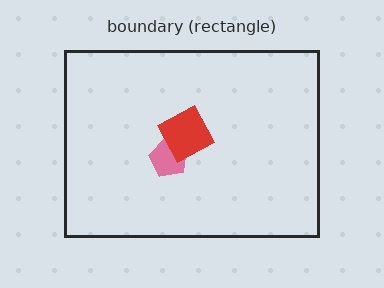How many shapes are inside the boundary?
2 inside, 0 outside.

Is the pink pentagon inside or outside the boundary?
Inside.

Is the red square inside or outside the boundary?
Inside.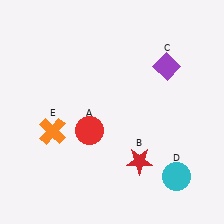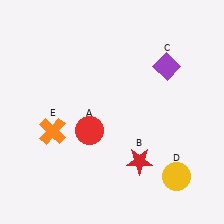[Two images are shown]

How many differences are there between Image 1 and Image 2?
There is 1 difference between the two images.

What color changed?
The circle (D) changed from cyan in Image 1 to yellow in Image 2.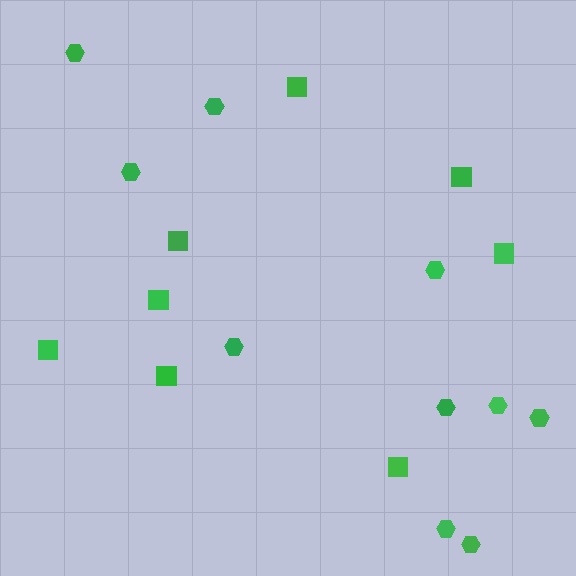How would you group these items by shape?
There are 2 groups: one group of hexagons (10) and one group of squares (8).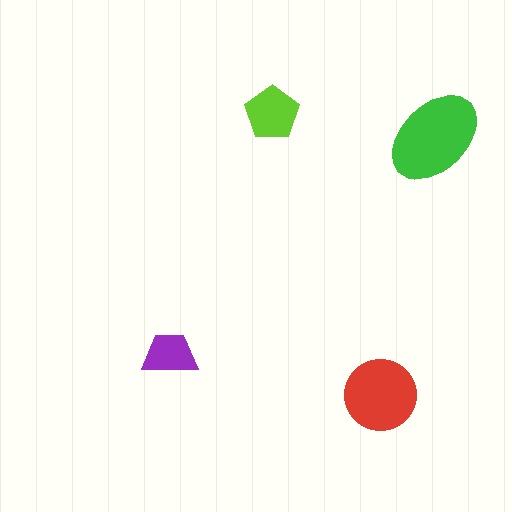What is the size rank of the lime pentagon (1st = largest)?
3rd.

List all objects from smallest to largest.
The purple trapezoid, the lime pentagon, the red circle, the green ellipse.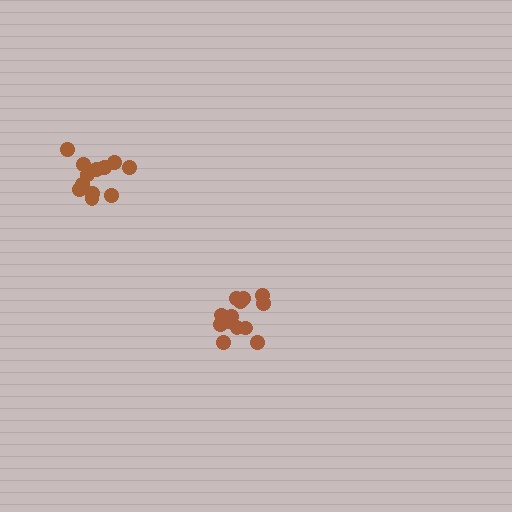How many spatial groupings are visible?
There are 2 spatial groupings.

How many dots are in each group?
Group 1: 14 dots, Group 2: 12 dots (26 total).